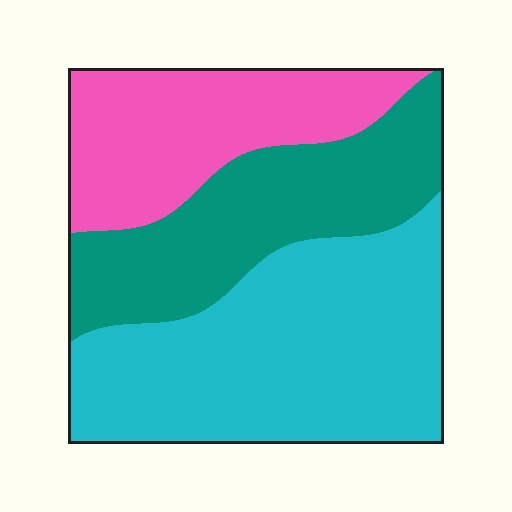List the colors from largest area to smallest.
From largest to smallest: cyan, teal, pink.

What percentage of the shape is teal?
Teal takes up between a sixth and a third of the shape.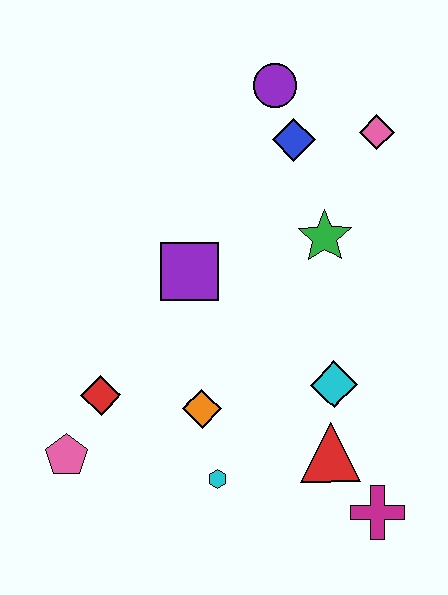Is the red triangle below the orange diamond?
Yes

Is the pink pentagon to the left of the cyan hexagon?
Yes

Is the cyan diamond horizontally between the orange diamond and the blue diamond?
No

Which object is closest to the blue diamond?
The purple circle is closest to the blue diamond.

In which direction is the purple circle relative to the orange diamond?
The purple circle is above the orange diamond.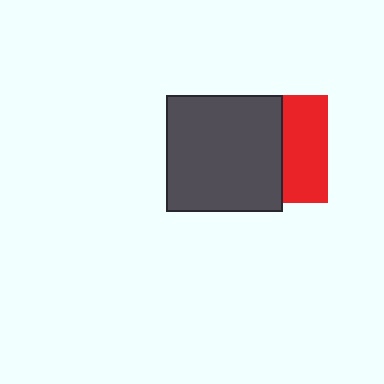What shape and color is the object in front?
The object in front is a dark gray square.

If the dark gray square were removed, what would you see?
You would see the complete red square.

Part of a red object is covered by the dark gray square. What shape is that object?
It is a square.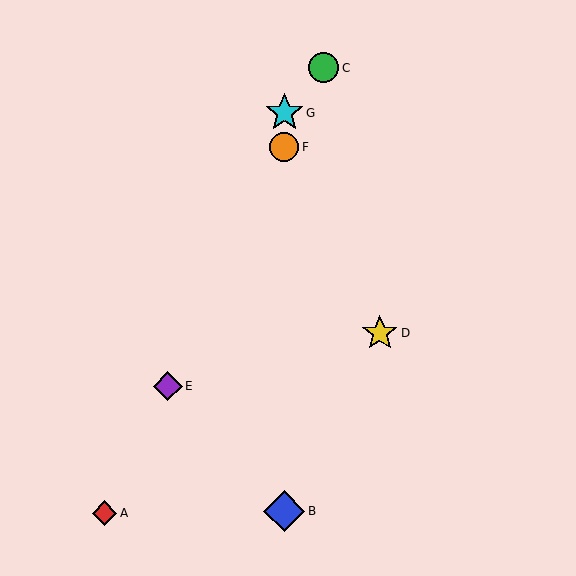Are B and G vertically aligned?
Yes, both are at x≈284.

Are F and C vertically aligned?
No, F is at x≈284 and C is at x≈324.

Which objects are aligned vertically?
Objects B, F, G are aligned vertically.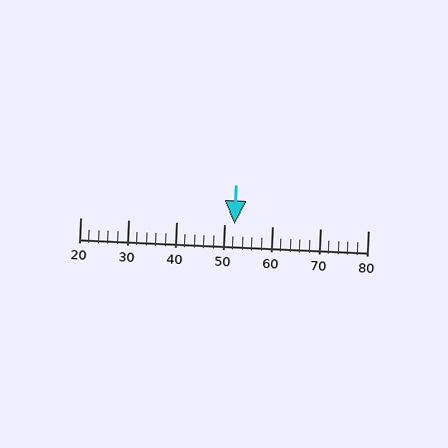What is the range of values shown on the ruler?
The ruler shows values from 20 to 80.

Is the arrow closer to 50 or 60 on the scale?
The arrow is closer to 50.